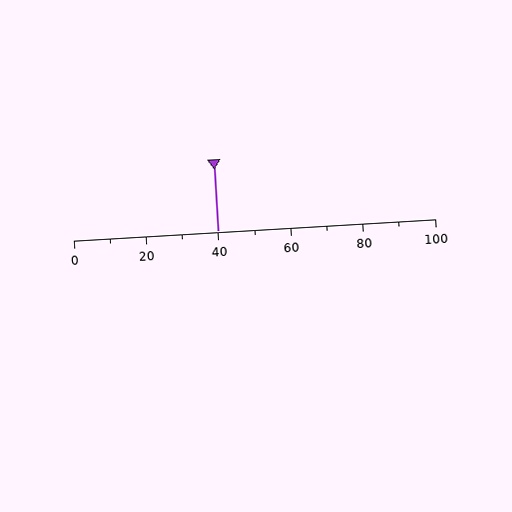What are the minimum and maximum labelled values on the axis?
The axis runs from 0 to 100.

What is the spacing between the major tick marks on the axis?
The major ticks are spaced 20 apart.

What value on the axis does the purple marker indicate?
The marker indicates approximately 40.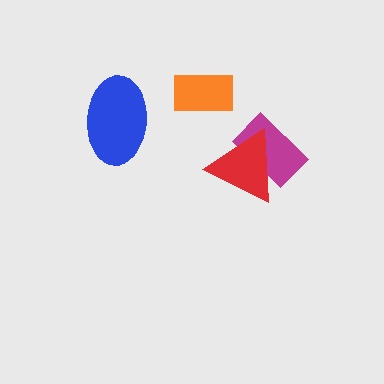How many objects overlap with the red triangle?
1 object overlaps with the red triangle.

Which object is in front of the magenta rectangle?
The red triangle is in front of the magenta rectangle.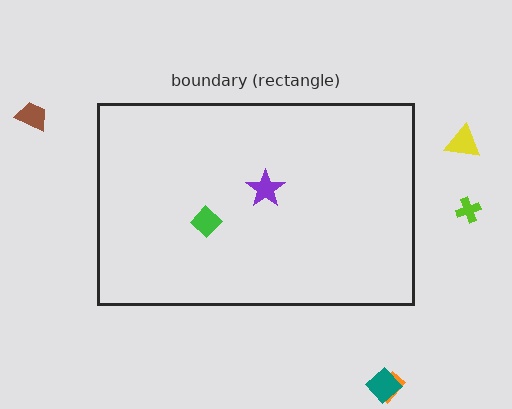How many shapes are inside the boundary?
2 inside, 5 outside.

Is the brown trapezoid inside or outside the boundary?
Outside.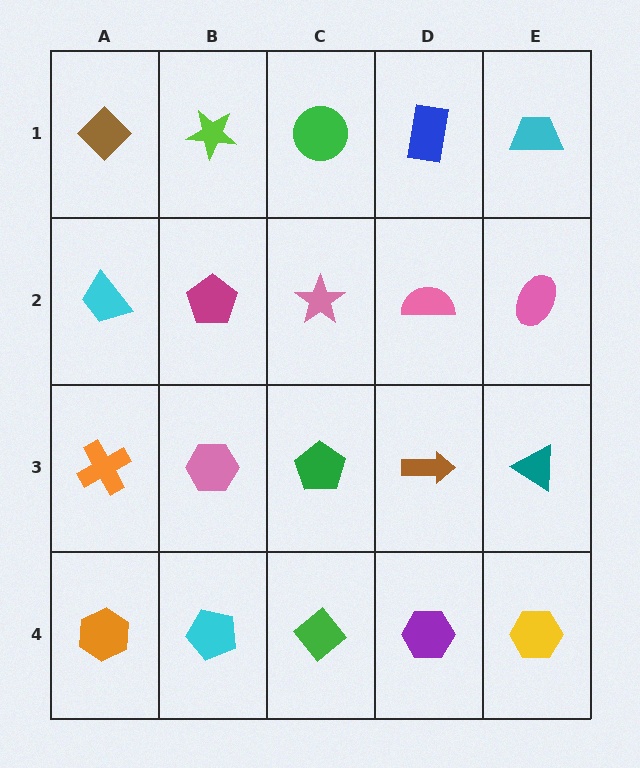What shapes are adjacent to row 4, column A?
An orange cross (row 3, column A), a cyan pentagon (row 4, column B).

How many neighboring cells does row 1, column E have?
2.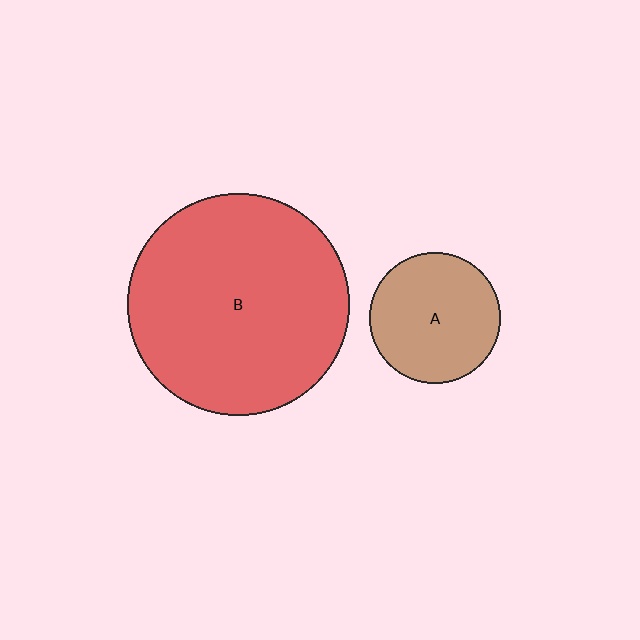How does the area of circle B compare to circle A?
Approximately 2.9 times.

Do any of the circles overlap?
No, none of the circles overlap.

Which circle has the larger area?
Circle B (red).